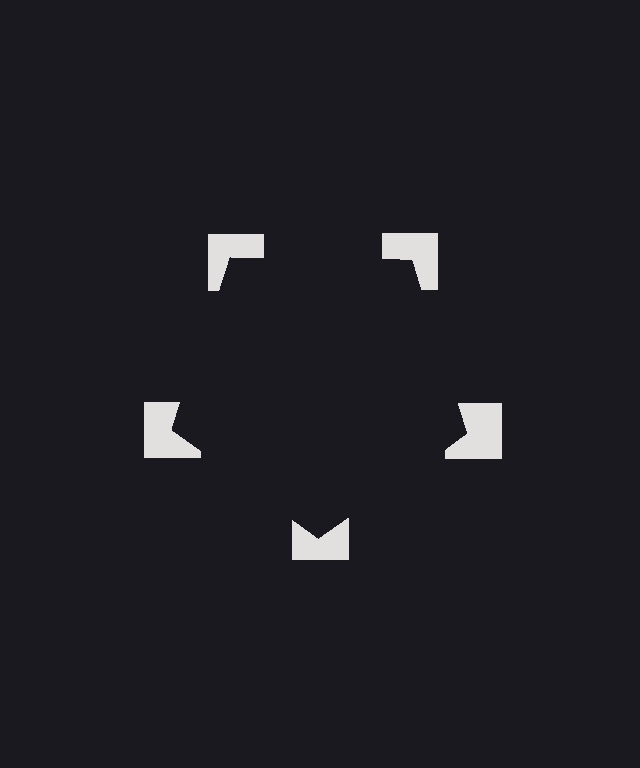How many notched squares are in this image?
There are 5 — one at each vertex of the illusory pentagon.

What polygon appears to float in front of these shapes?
An illusory pentagon — its edges are inferred from the aligned wedge cuts in the notched squares, not physically drawn.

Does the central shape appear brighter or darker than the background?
It typically appears slightly darker than the background, even though no actual brightness change is drawn.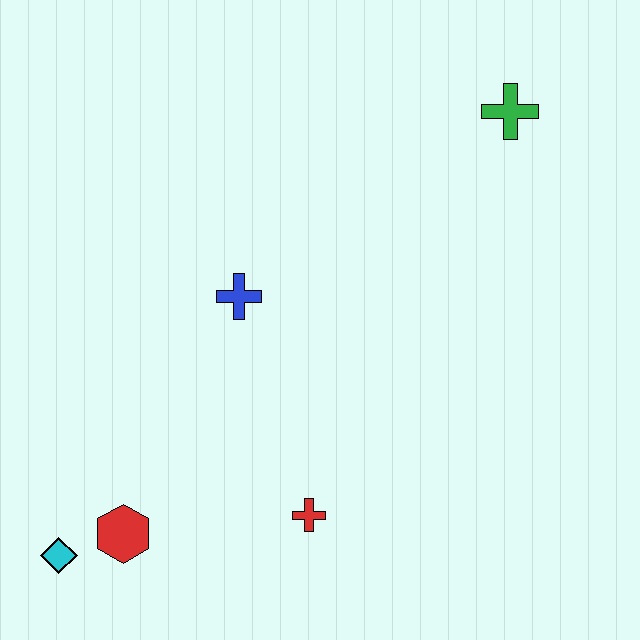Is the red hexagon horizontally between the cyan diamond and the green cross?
Yes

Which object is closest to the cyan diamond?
The red hexagon is closest to the cyan diamond.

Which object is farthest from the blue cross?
The green cross is farthest from the blue cross.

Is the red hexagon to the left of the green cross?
Yes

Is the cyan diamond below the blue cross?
Yes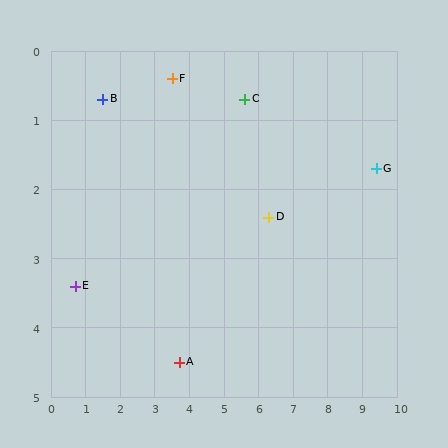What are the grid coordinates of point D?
Point D is at approximately (6.3, 2.4).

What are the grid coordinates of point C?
Point C is at approximately (5.6, 0.7).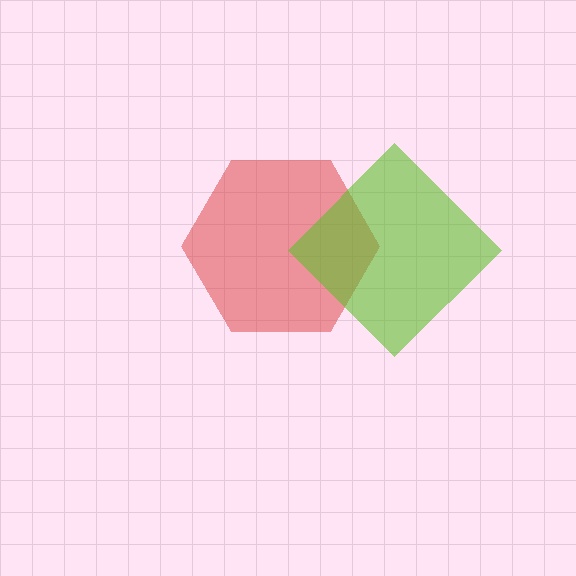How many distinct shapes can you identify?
There are 2 distinct shapes: a red hexagon, a lime diamond.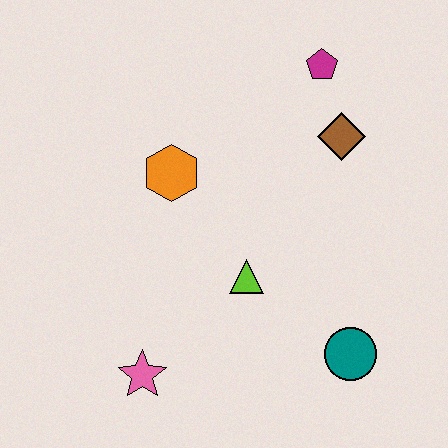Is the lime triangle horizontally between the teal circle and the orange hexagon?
Yes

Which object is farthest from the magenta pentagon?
The pink star is farthest from the magenta pentagon.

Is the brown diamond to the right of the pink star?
Yes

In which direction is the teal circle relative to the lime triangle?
The teal circle is to the right of the lime triangle.